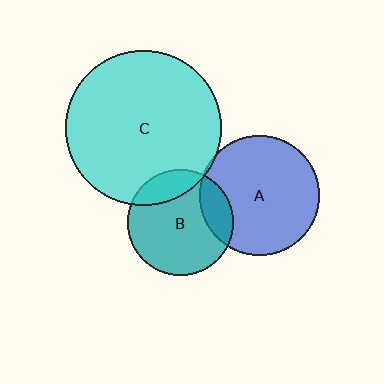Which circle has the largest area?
Circle C (cyan).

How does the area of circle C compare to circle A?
Approximately 1.7 times.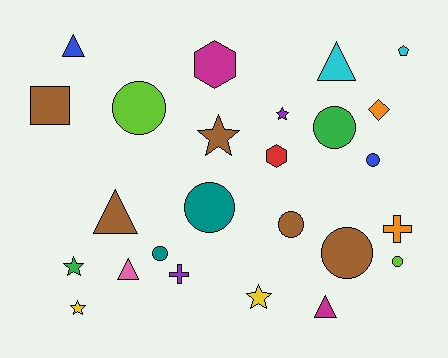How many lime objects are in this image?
There are 2 lime objects.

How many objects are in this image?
There are 25 objects.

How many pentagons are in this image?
There is 1 pentagon.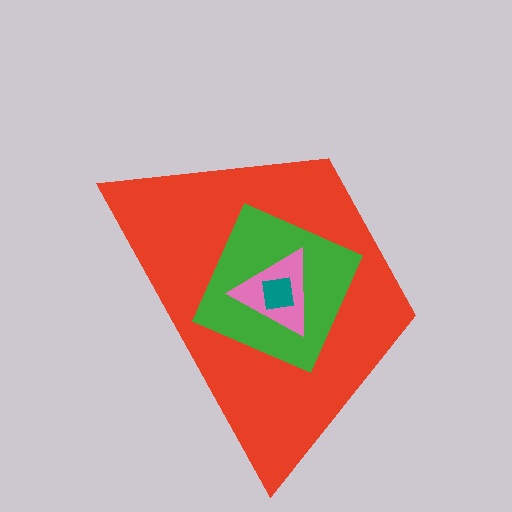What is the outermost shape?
The red trapezoid.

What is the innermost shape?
The teal square.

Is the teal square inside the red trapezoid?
Yes.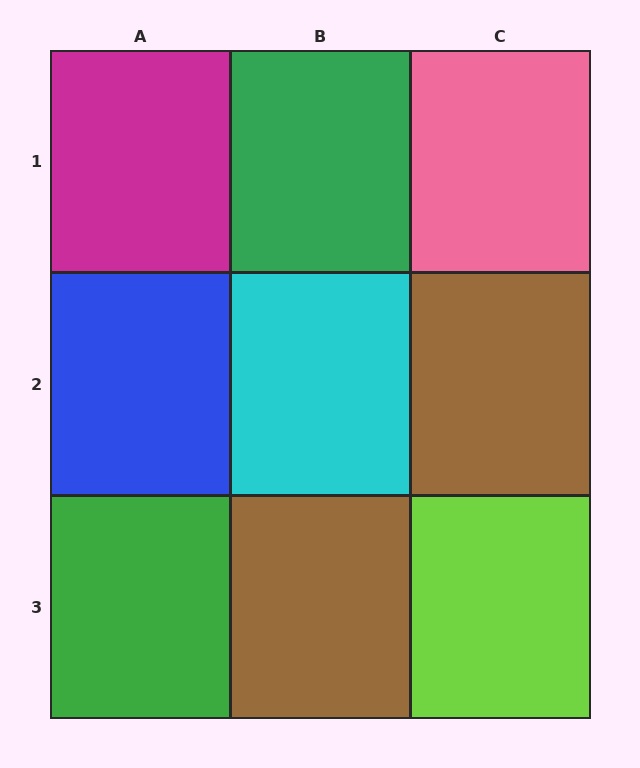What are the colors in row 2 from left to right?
Blue, cyan, brown.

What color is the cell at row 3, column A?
Green.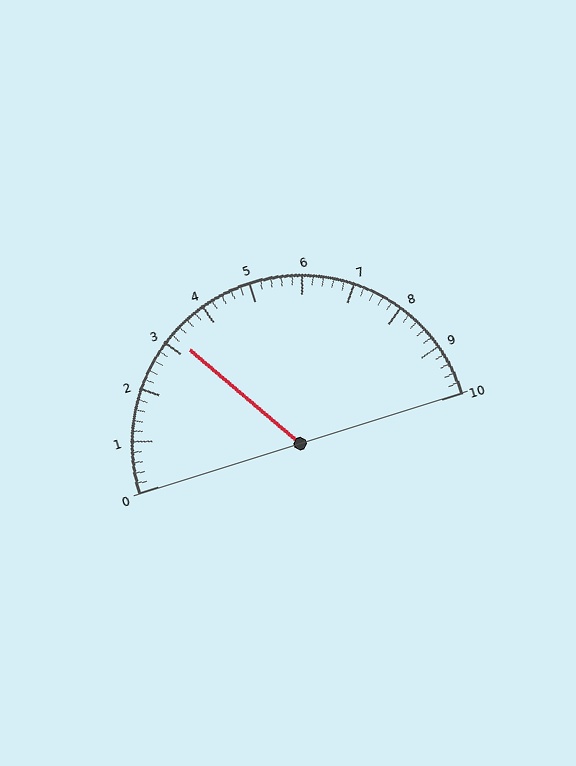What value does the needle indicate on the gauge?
The needle indicates approximately 3.2.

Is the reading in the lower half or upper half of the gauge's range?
The reading is in the lower half of the range (0 to 10).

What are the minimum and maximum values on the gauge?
The gauge ranges from 0 to 10.